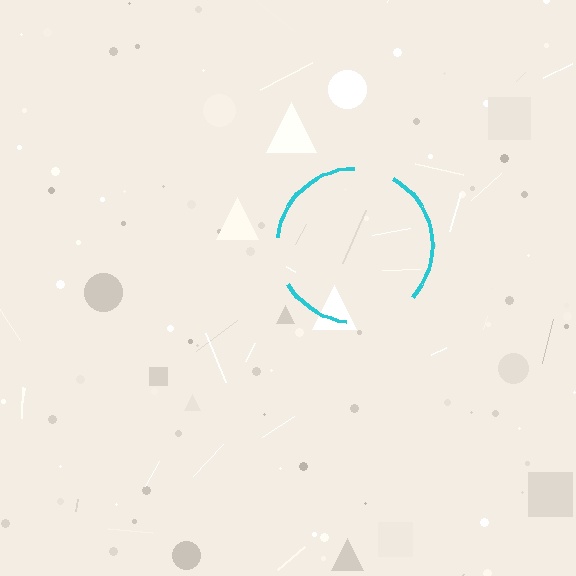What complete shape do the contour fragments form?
The contour fragments form a circle.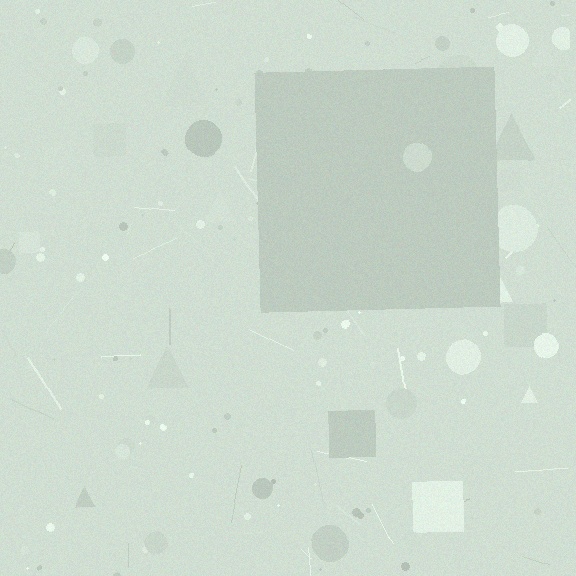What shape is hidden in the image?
A square is hidden in the image.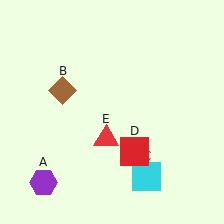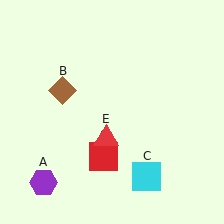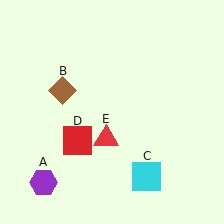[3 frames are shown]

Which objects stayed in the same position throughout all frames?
Purple hexagon (object A) and brown diamond (object B) and cyan square (object C) and red triangle (object E) remained stationary.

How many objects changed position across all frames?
1 object changed position: red square (object D).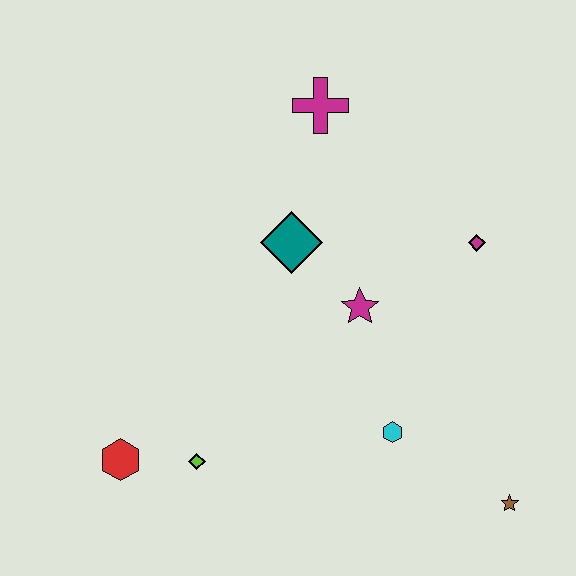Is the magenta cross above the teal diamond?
Yes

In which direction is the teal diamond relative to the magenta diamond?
The teal diamond is to the left of the magenta diamond.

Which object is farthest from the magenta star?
The red hexagon is farthest from the magenta star.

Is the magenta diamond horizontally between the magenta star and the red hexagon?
No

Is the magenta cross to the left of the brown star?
Yes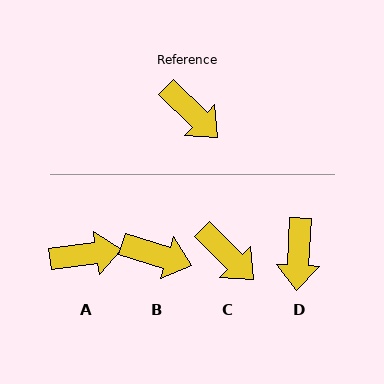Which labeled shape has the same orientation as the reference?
C.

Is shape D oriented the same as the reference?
No, it is off by about 48 degrees.